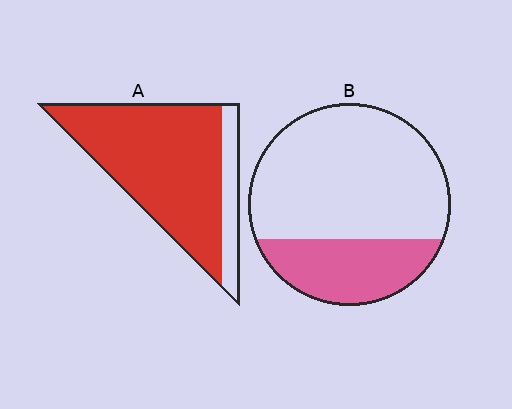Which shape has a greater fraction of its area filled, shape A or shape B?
Shape A.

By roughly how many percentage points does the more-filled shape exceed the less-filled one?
By roughly 55 percentage points (A over B).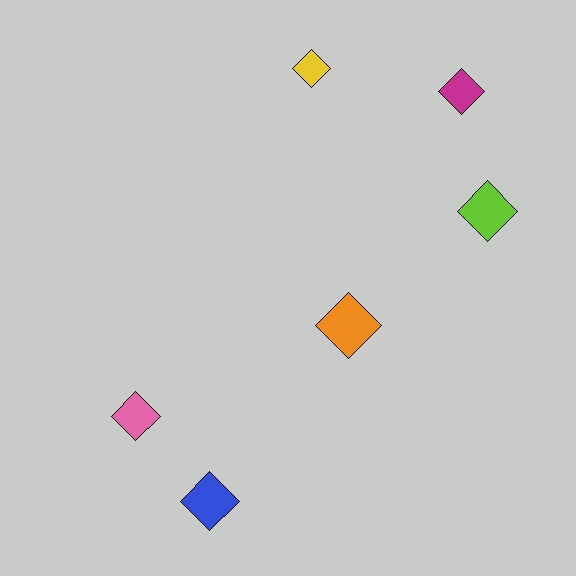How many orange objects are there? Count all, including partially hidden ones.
There is 1 orange object.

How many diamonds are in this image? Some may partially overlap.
There are 6 diamonds.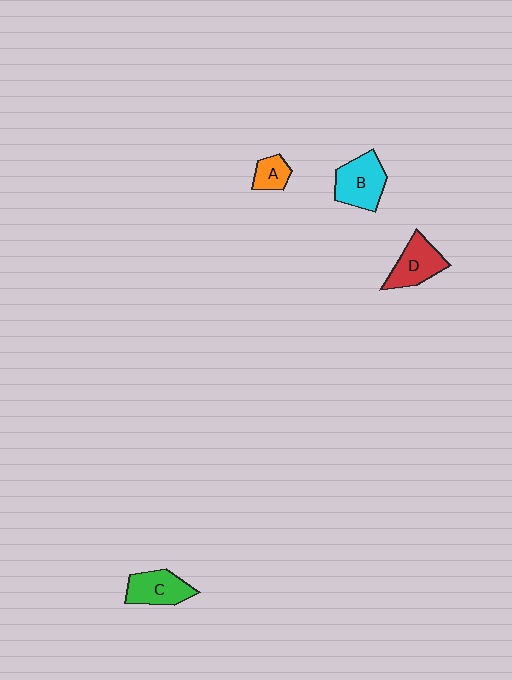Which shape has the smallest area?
Shape A (orange).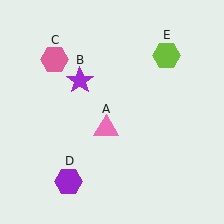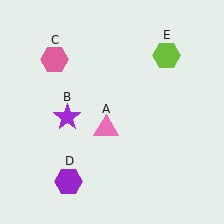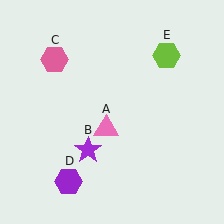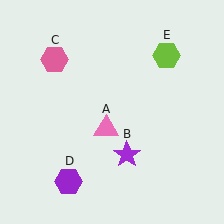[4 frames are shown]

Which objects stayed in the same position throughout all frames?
Pink triangle (object A) and pink hexagon (object C) and purple hexagon (object D) and lime hexagon (object E) remained stationary.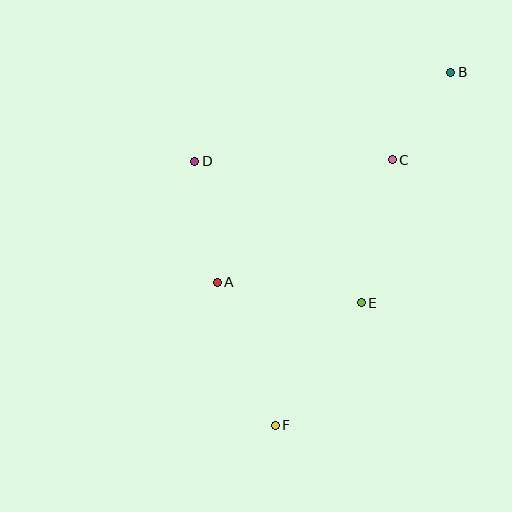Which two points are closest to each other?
Points B and C are closest to each other.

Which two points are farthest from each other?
Points B and F are farthest from each other.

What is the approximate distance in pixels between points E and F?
The distance between E and F is approximately 150 pixels.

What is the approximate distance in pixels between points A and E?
The distance between A and E is approximately 146 pixels.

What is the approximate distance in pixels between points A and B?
The distance between A and B is approximately 314 pixels.